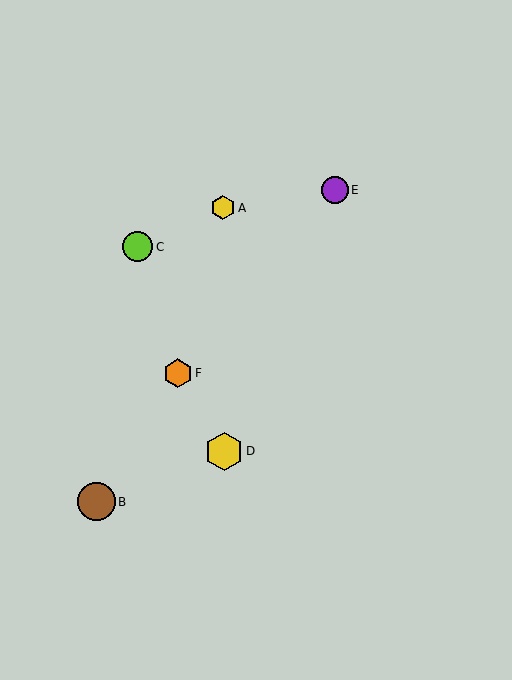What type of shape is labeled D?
Shape D is a yellow hexagon.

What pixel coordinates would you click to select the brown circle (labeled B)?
Click at (96, 502) to select the brown circle B.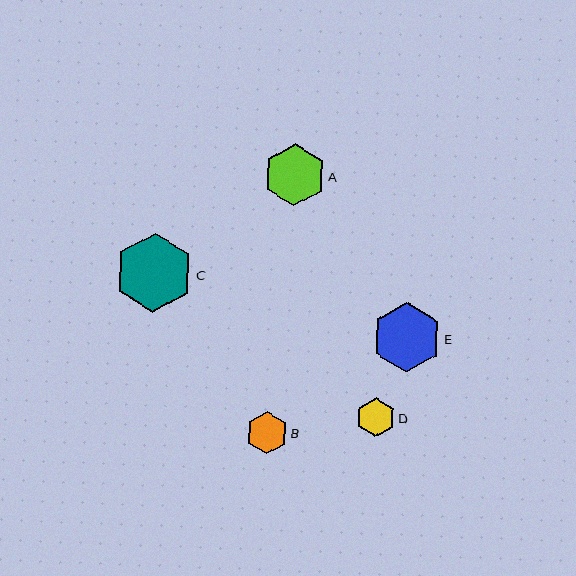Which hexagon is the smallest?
Hexagon D is the smallest with a size of approximately 39 pixels.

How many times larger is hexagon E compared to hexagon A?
Hexagon E is approximately 1.1 times the size of hexagon A.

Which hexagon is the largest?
Hexagon C is the largest with a size of approximately 79 pixels.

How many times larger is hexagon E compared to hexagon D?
Hexagon E is approximately 1.8 times the size of hexagon D.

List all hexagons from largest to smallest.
From largest to smallest: C, E, A, B, D.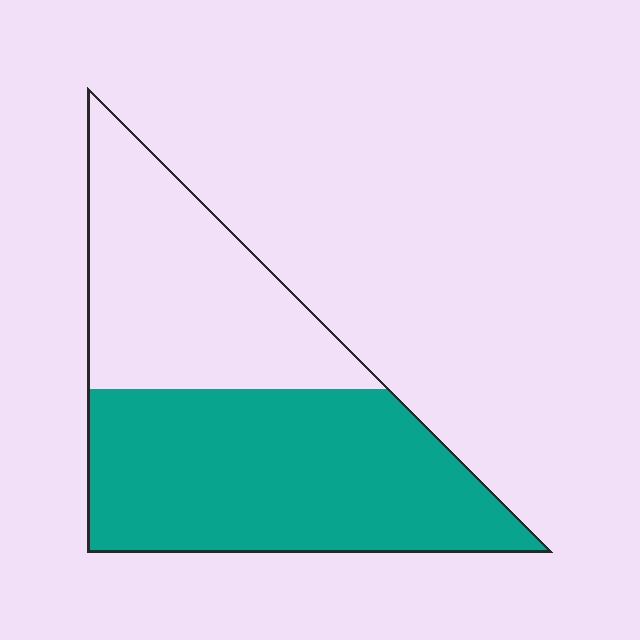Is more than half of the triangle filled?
Yes.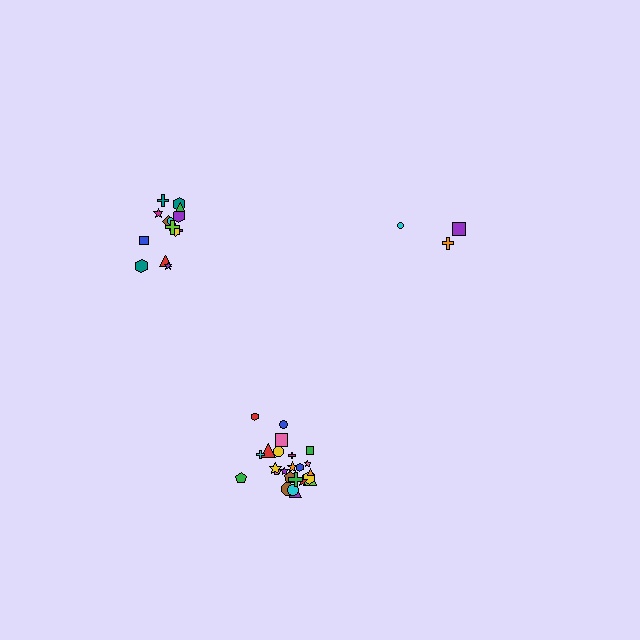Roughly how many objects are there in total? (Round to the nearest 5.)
Roughly 45 objects in total.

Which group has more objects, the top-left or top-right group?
The top-left group.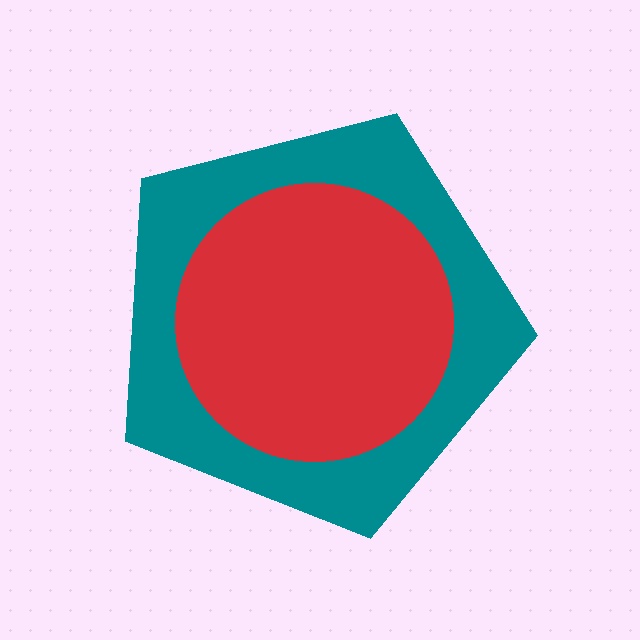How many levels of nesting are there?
2.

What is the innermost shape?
The red circle.